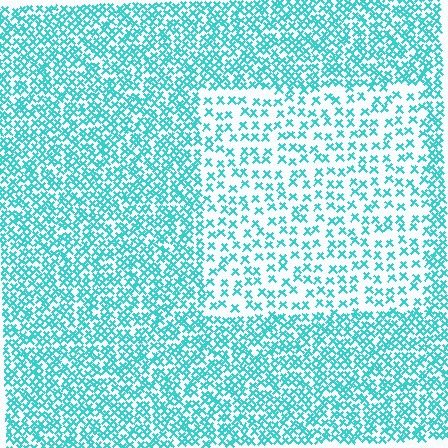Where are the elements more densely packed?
The elements are more densely packed outside the rectangle boundary.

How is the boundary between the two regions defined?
The boundary is defined by a change in element density (approximately 2.2x ratio). All elements are the same color, size, and shape.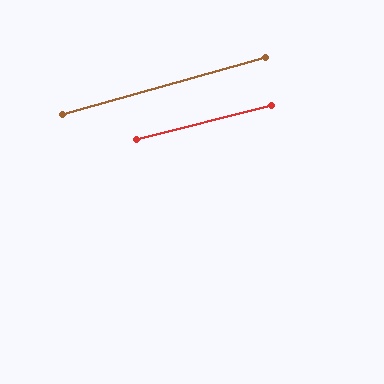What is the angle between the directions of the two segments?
Approximately 2 degrees.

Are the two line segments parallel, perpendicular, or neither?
Parallel — their directions differ by only 1.7°.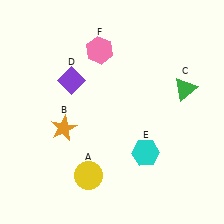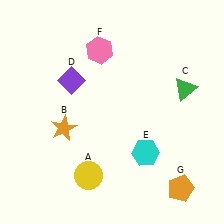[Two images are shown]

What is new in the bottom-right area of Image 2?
An orange pentagon (G) was added in the bottom-right area of Image 2.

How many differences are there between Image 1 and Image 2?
There is 1 difference between the two images.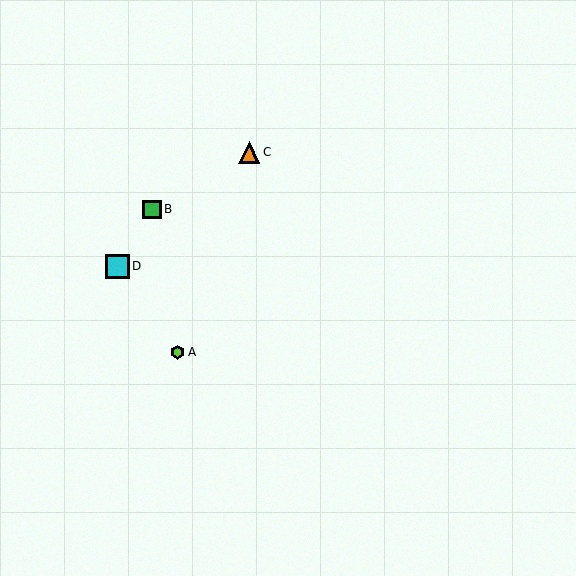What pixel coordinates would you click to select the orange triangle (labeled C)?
Click at (249, 152) to select the orange triangle C.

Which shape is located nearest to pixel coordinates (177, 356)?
The lime hexagon (labeled A) at (178, 352) is nearest to that location.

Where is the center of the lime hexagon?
The center of the lime hexagon is at (178, 352).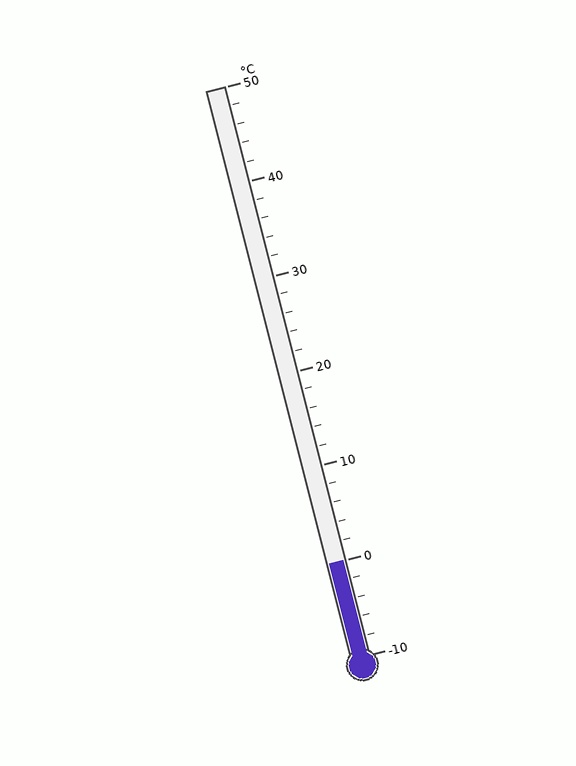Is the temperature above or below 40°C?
The temperature is below 40°C.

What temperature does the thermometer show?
The thermometer shows approximately 0°C.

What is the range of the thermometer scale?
The thermometer scale ranges from -10°C to 50°C.